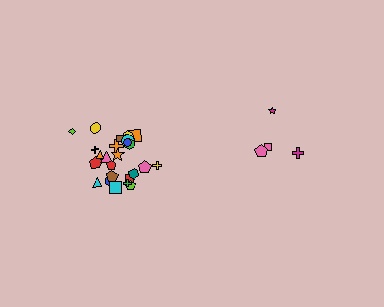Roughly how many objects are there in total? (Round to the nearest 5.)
Roughly 30 objects in total.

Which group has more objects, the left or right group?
The left group.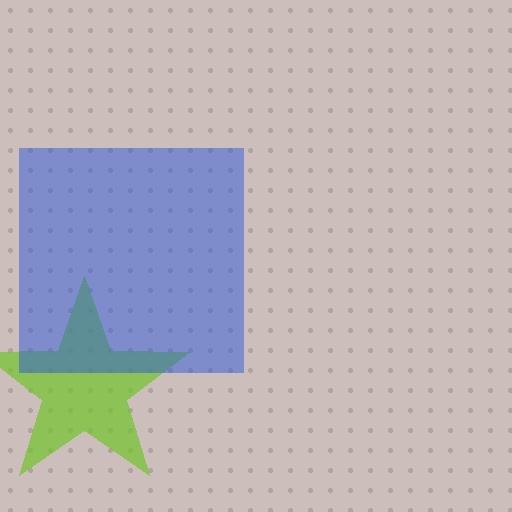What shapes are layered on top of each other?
The layered shapes are: a lime star, a blue square.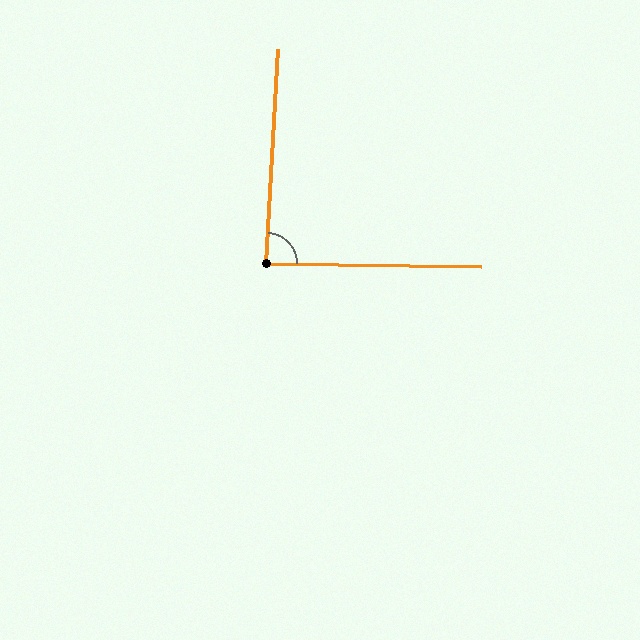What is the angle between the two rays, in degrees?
Approximately 87 degrees.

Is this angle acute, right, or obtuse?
It is approximately a right angle.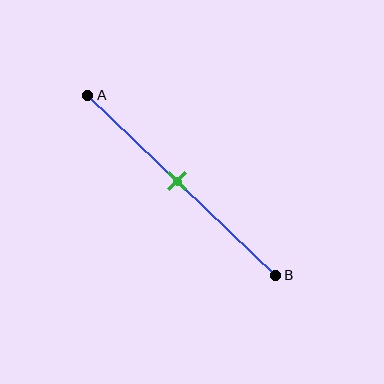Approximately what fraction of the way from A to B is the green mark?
The green mark is approximately 50% of the way from A to B.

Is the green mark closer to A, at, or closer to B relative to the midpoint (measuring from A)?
The green mark is approximately at the midpoint of segment AB.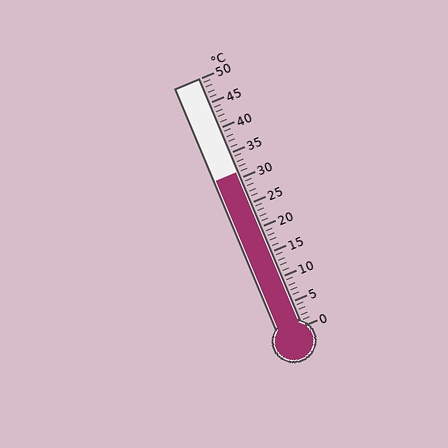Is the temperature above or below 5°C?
The temperature is above 5°C.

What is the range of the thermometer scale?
The thermometer scale ranges from 0°C to 50°C.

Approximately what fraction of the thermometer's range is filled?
The thermometer is filled to approximately 60% of its range.